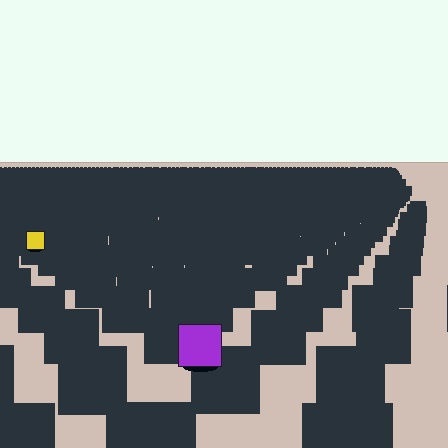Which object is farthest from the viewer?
The yellow square is farthest from the viewer. It appears smaller and the ground texture around it is denser.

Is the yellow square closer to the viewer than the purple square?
No. The purple square is closer — you can tell from the texture gradient: the ground texture is coarser near it.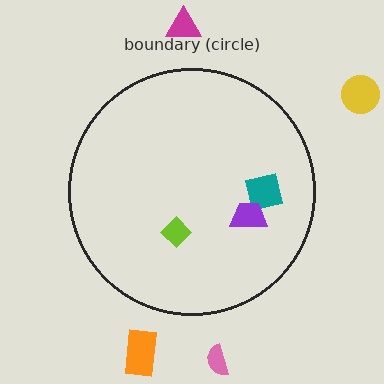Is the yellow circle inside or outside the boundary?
Outside.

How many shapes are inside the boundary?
3 inside, 4 outside.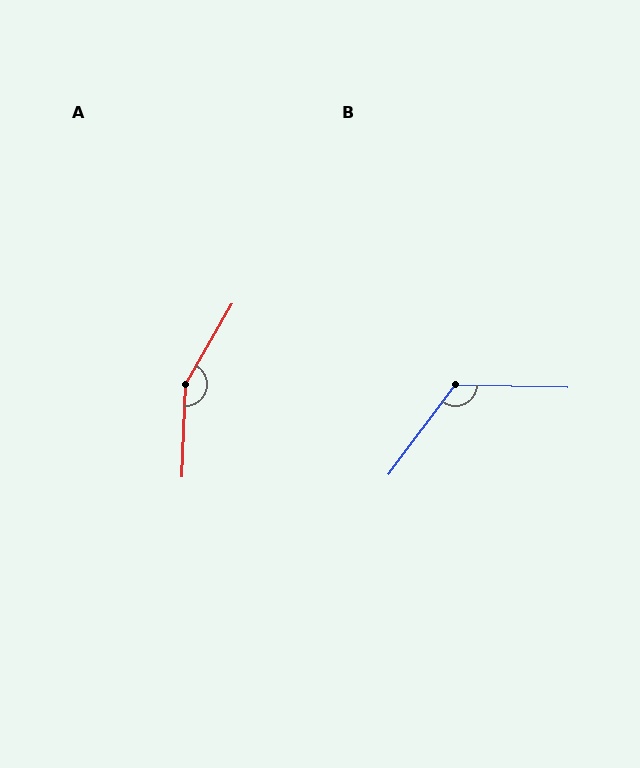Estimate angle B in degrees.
Approximately 125 degrees.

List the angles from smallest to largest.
B (125°), A (152°).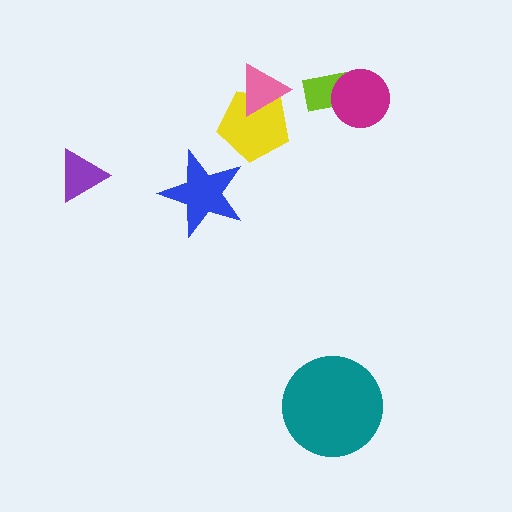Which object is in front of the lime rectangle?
The magenta circle is in front of the lime rectangle.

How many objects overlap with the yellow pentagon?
1 object overlaps with the yellow pentagon.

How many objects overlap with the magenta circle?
1 object overlaps with the magenta circle.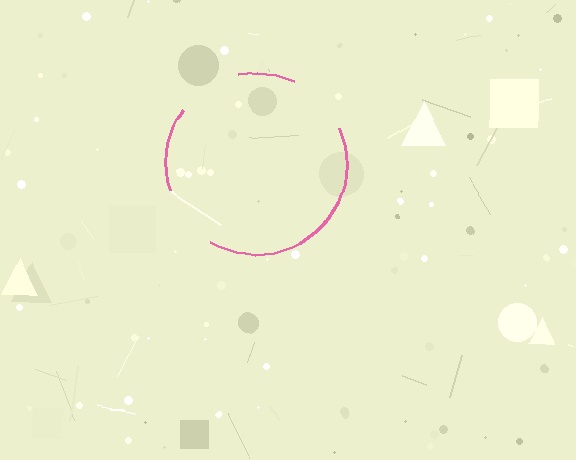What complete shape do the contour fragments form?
The contour fragments form a circle.